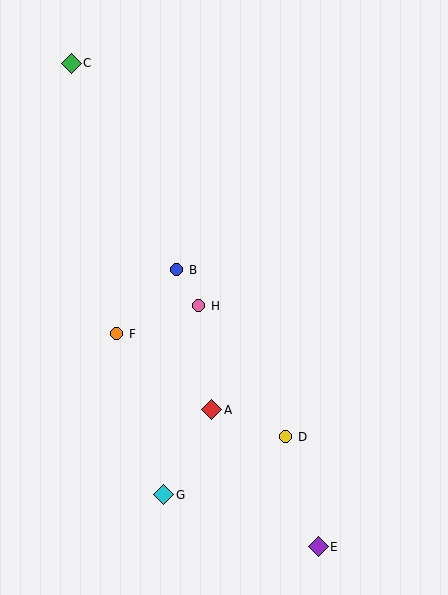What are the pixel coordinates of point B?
Point B is at (177, 270).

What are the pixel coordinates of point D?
Point D is at (286, 437).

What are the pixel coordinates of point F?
Point F is at (117, 334).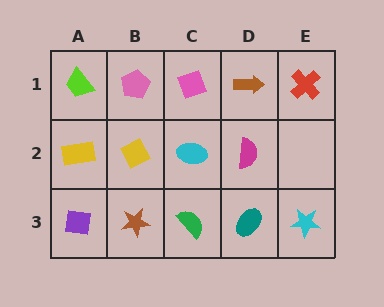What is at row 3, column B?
A brown star.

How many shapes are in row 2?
4 shapes.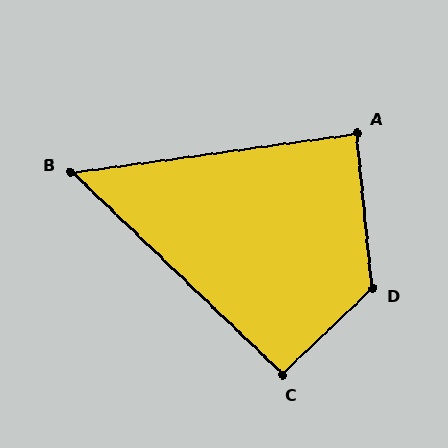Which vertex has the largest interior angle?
D, at approximately 128 degrees.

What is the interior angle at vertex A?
Approximately 88 degrees (approximately right).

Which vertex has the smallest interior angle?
B, at approximately 52 degrees.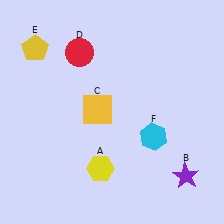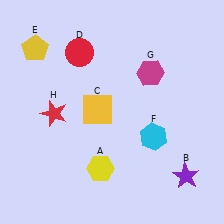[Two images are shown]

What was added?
A magenta hexagon (G), a red star (H) were added in Image 2.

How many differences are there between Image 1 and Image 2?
There are 2 differences between the two images.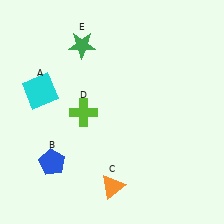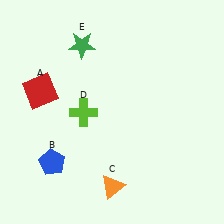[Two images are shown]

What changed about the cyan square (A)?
In Image 1, A is cyan. In Image 2, it changed to red.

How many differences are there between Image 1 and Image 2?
There is 1 difference between the two images.